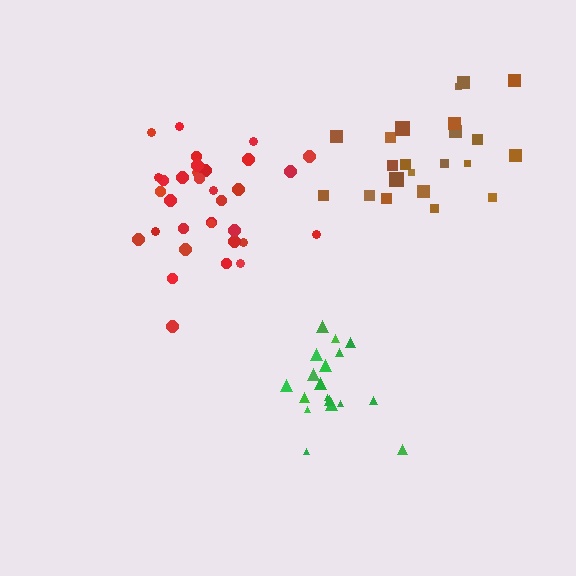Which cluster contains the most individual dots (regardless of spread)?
Red (33).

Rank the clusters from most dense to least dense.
red, green, brown.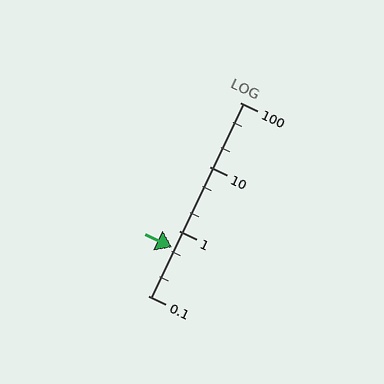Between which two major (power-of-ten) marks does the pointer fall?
The pointer is between 0.1 and 1.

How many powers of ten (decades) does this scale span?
The scale spans 3 decades, from 0.1 to 100.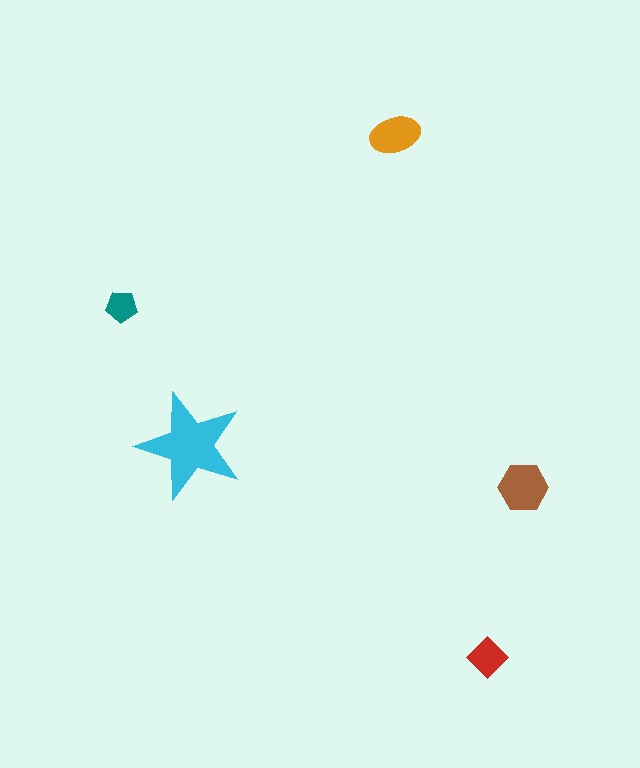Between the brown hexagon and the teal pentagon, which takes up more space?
The brown hexagon.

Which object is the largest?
The cyan star.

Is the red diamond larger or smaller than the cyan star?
Smaller.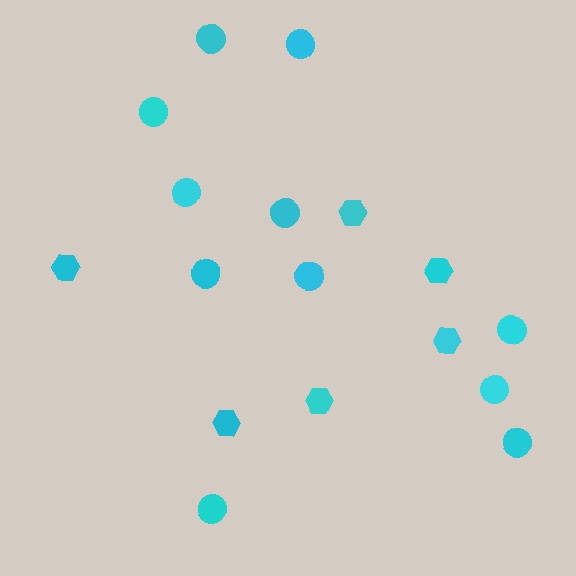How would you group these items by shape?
There are 2 groups: one group of hexagons (6) and one group of circles (11).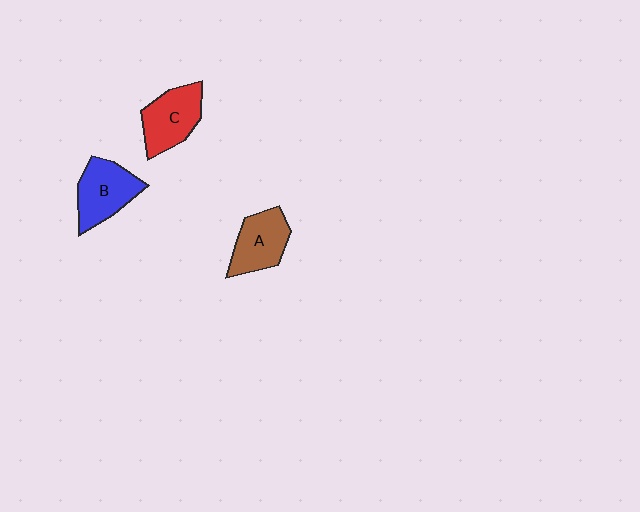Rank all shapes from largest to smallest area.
From largest to smallest: B (blue), C (red), A (brown).